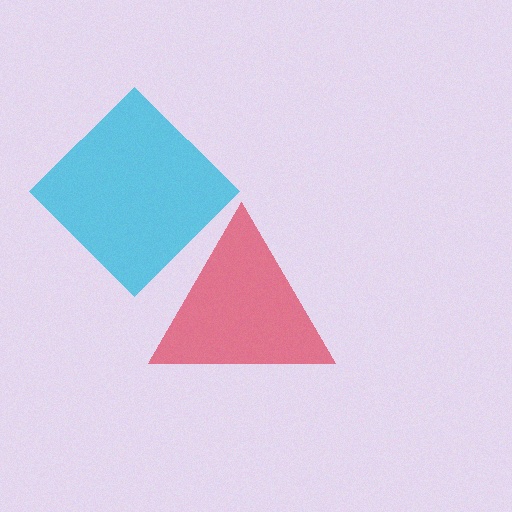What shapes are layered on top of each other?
The layered shapes are: a cyan diamond, a red triangle.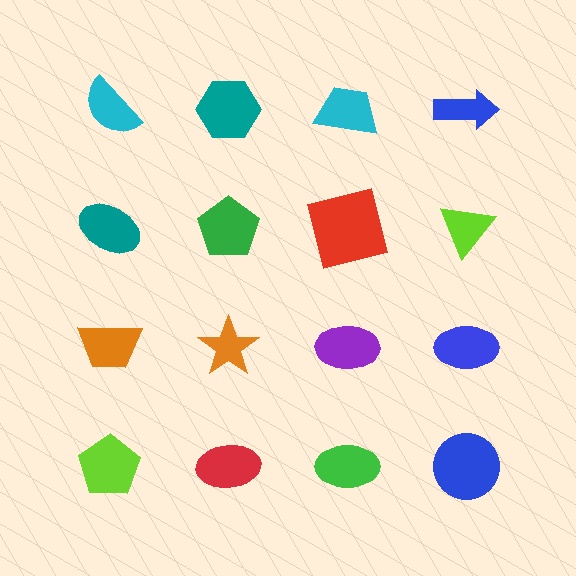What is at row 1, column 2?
A teal hexagon.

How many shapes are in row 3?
4 shapes.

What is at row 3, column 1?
An orange trapezoid.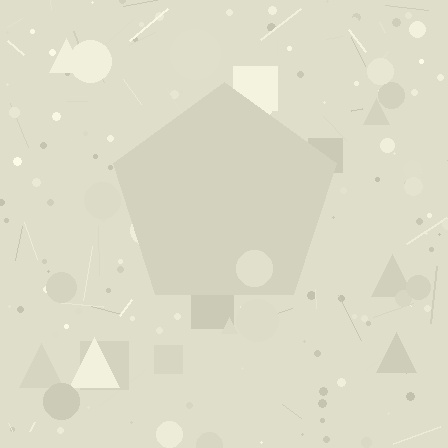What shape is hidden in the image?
A pentagon is hidden in the image.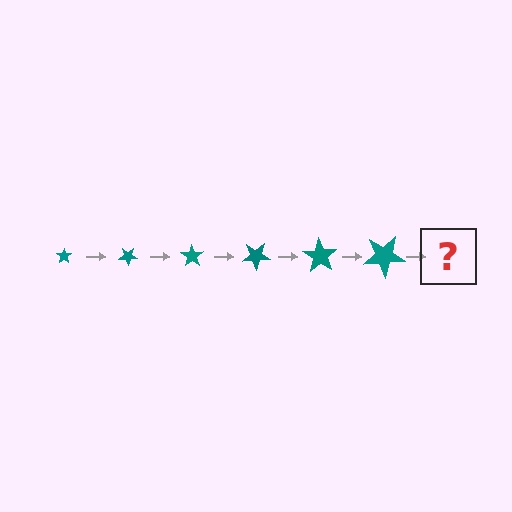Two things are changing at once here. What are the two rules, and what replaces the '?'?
The two rules are that the star grows larger each step and it rotates 35 degrees each step. The '?' should be a star, larger than the previous one and rotated 210 degrees from the start.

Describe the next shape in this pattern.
It should be a star, larger than the previous one and rotated 210 degrees from the start.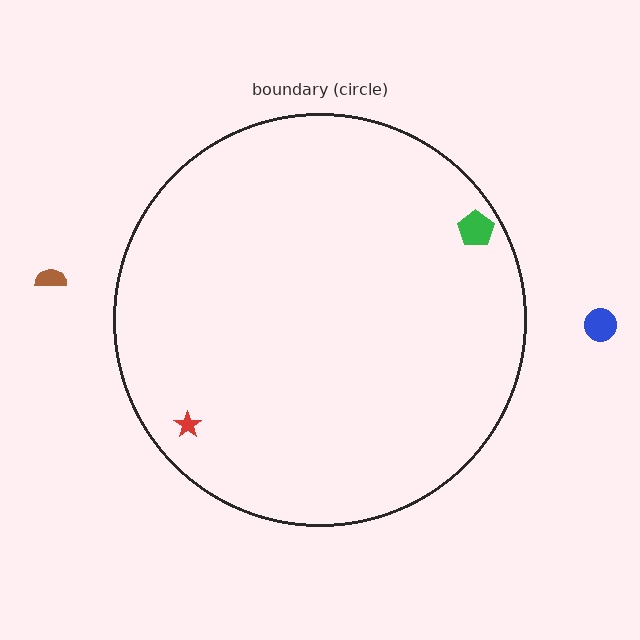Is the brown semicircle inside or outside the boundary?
Outside.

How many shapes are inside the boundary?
2 inside, 2 outside.